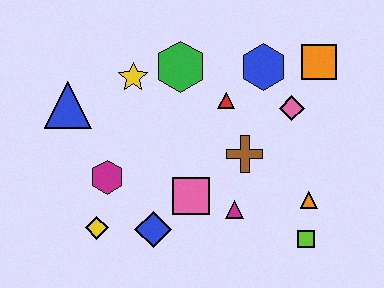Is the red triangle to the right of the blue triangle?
Yes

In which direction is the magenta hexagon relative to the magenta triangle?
The magenta hexagon is to the left of the magenta triangle.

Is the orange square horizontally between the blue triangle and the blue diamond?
No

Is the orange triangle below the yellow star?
Yes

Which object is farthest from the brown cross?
The blue triangle is farthest from the brown cross.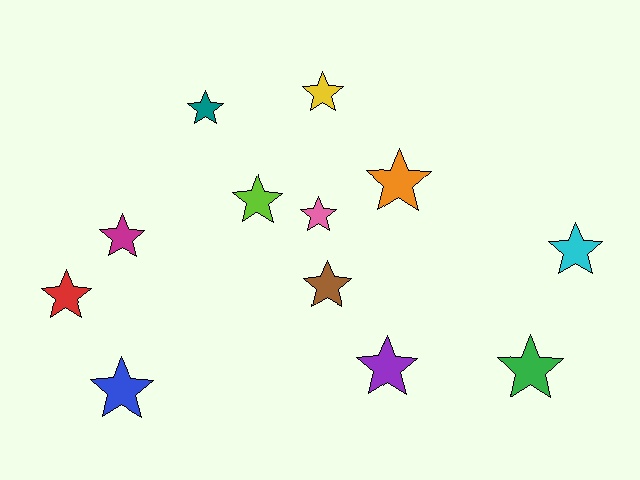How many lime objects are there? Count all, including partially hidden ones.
There is 1 lime object.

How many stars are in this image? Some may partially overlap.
There are 12 stars.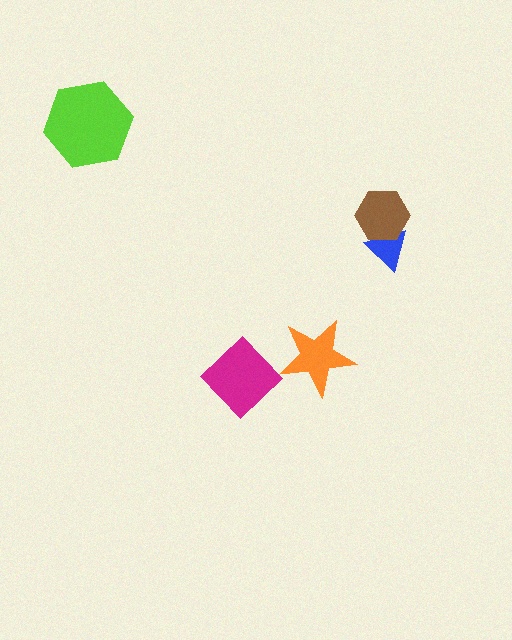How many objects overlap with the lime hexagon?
0 objects overlap with the lime hexagon.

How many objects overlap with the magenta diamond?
0 objects overlap with the magenta diamond.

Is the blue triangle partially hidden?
Yes, it is partially covered by another shape.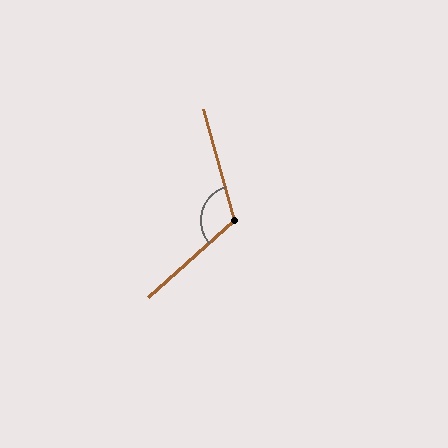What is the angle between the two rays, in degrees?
Approximately 116 degrees.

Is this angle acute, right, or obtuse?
It is obtuse.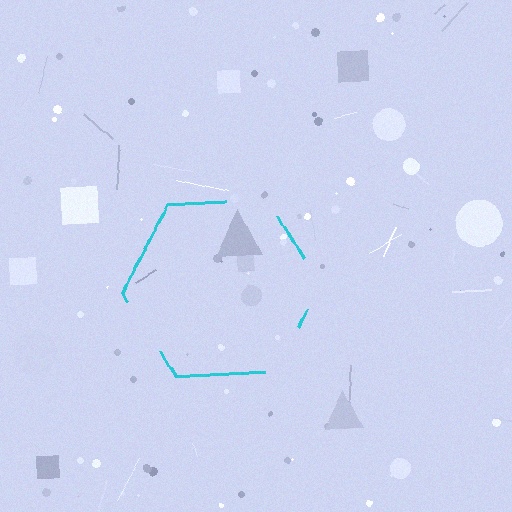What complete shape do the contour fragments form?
The contour fragments form a hexagon.